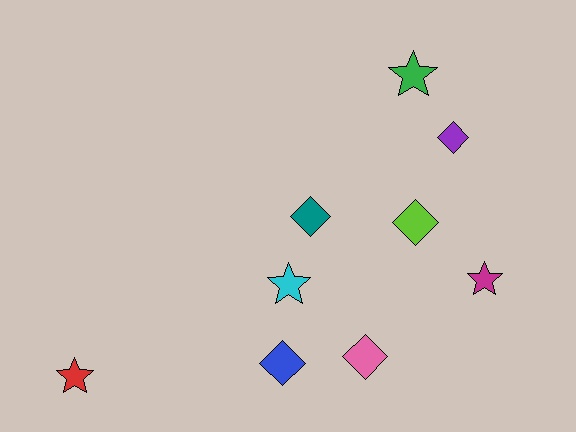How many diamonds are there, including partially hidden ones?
There are 5 diamonds.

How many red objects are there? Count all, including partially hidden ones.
There is 1 red object.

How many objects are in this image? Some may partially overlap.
There are 9 objects.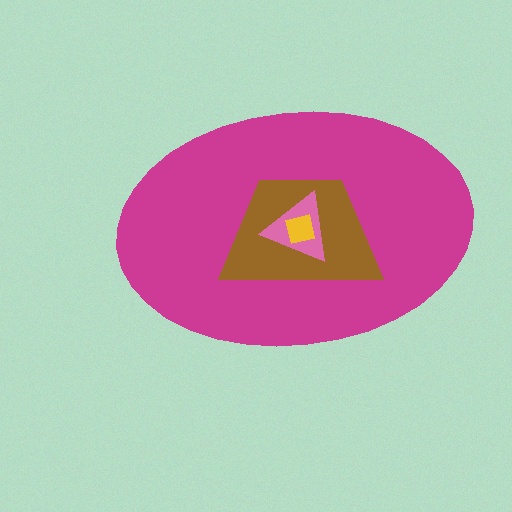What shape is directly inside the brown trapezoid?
The pink triangle.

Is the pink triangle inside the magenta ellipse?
Yes.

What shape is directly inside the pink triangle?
The yellow square.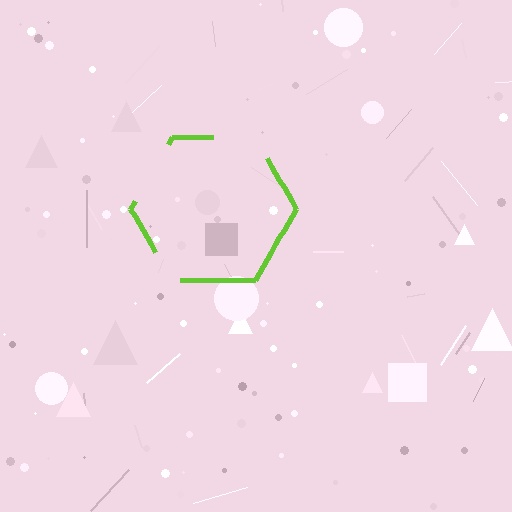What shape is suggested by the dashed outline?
The dashed outline suggests a hexagon.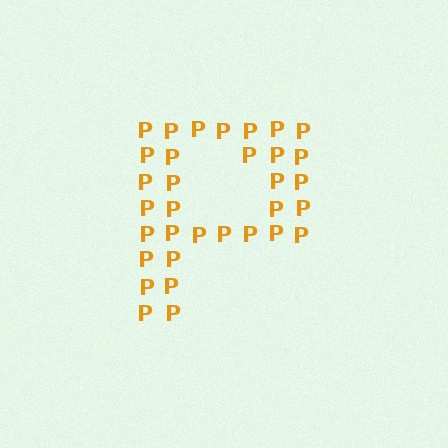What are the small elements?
The small elements are letter P's.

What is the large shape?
The large shape is the letter P.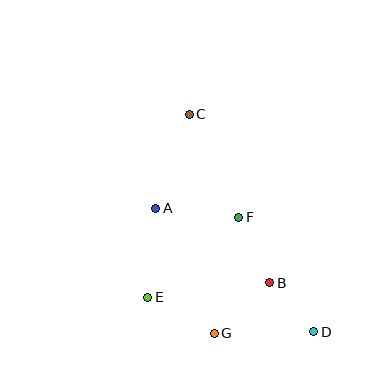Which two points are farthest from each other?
Points C and D are farthest from each other.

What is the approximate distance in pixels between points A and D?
The distance between A and D is approximately 200 pixels.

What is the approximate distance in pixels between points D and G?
The distance between D and G is approximately 99 pixels.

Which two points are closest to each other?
Points B and D are closest to each other.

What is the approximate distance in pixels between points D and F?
The distance between D and F is approximately 137 pixels.